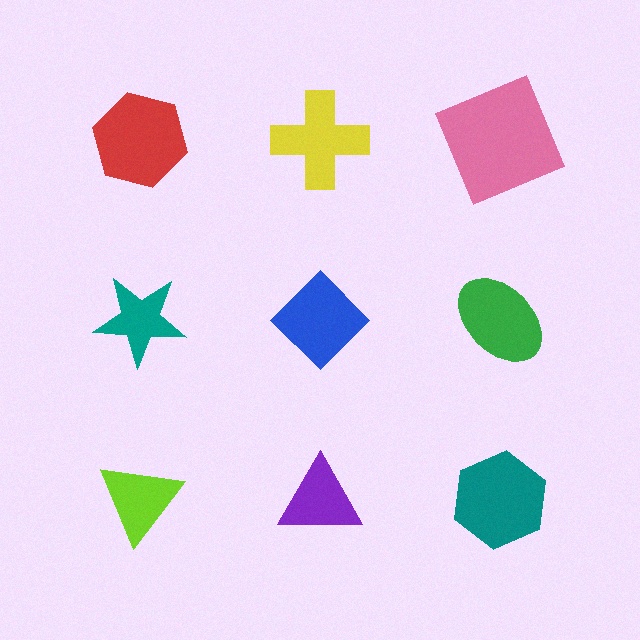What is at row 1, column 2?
A yellow cross.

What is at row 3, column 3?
A teal hexagon.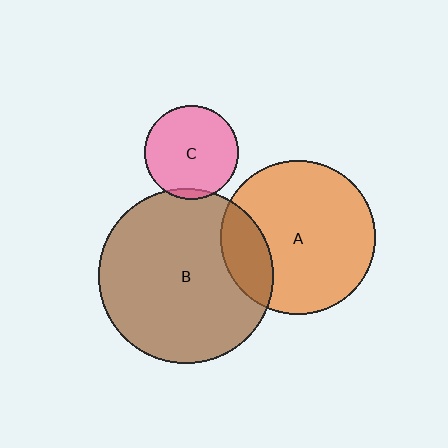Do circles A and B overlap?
Yes.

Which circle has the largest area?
Circle B (brown).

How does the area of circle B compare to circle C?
Approximately 3.5 times.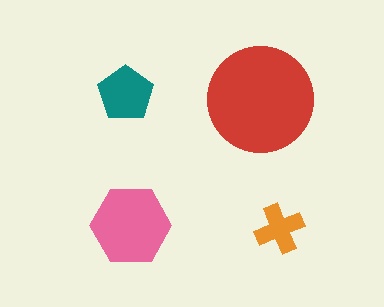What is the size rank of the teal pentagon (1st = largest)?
3rd.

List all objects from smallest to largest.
The orange cross, the teal pentagon, the pink hexagon, the red circle.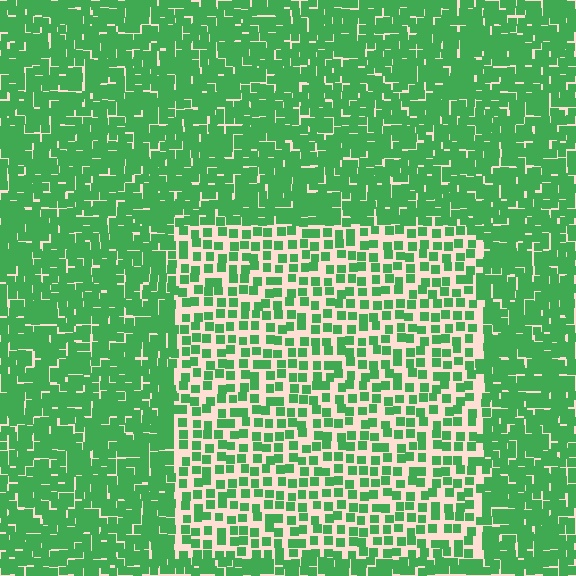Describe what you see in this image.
The image contains small green elements arranged at two different densities. A rectangle-shaped region is visible where the elements are less densely packed than the surrounding area.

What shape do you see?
I see a rectangle.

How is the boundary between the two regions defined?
The boundary is defined by a change in element density (approximately 2.0x ratio). All elements are the same color, size, and shape.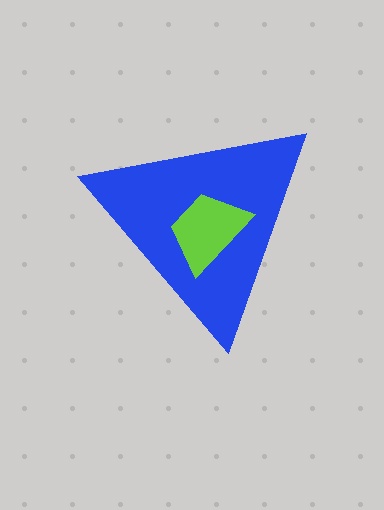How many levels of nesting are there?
2.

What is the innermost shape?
The lime trapezoid.